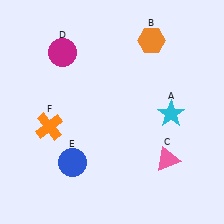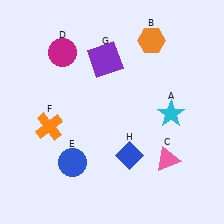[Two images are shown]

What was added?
A purple square (G), a blue diamond (H) were added in Image 2.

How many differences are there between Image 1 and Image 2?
There are 2 differences between the two images.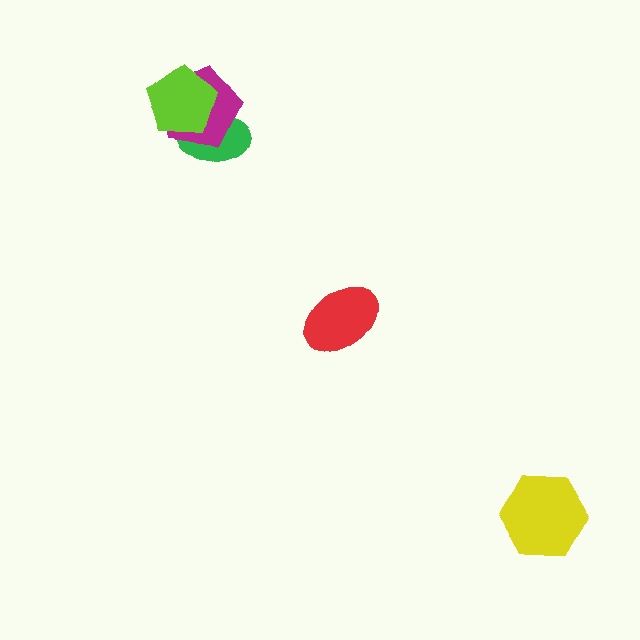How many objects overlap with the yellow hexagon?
0 objects overlap with the yellow hexagon.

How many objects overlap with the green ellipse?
2 objects overlap with the green ellipse.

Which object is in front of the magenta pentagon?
The lime pentagon is in front of the magenta pentagon.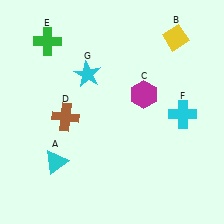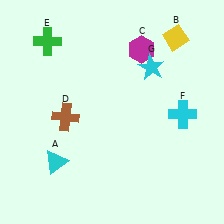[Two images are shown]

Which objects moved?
The objects that moved are: the magenta hexagon (C), the cyan star (G).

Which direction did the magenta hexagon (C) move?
The magenta hexagon (C) moved up.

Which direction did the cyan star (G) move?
The cyan star (G) moved right.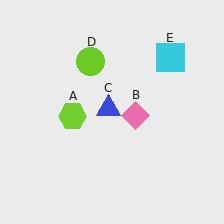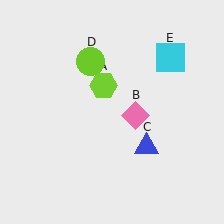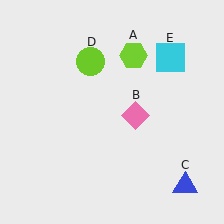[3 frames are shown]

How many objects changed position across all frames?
2 objects changed position: lime hexagon (object A), blue triangle (object C).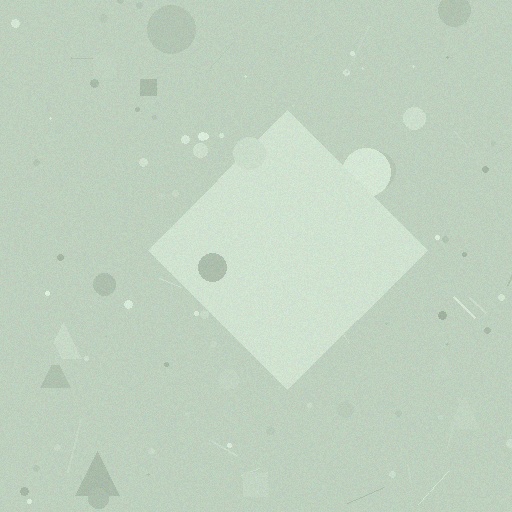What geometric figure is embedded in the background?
A diamond is embedded in the background.